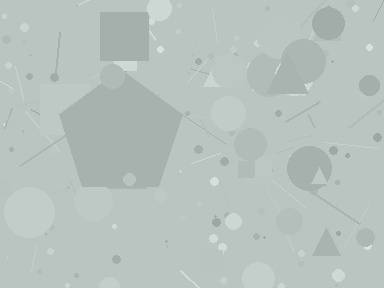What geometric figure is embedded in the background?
A pentagon is embedded in the background.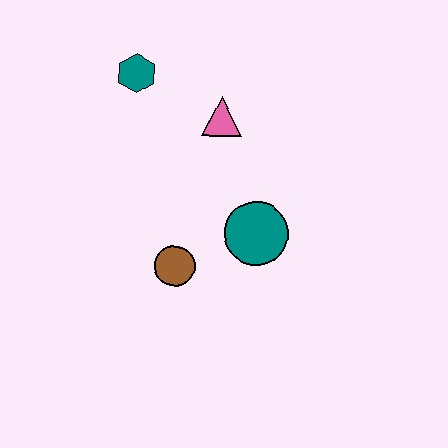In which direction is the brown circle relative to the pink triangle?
The brown circle is below the pink triangle.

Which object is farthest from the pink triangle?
The brown circle is farthest from the pink triangle.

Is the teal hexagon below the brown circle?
No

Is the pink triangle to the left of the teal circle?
Yes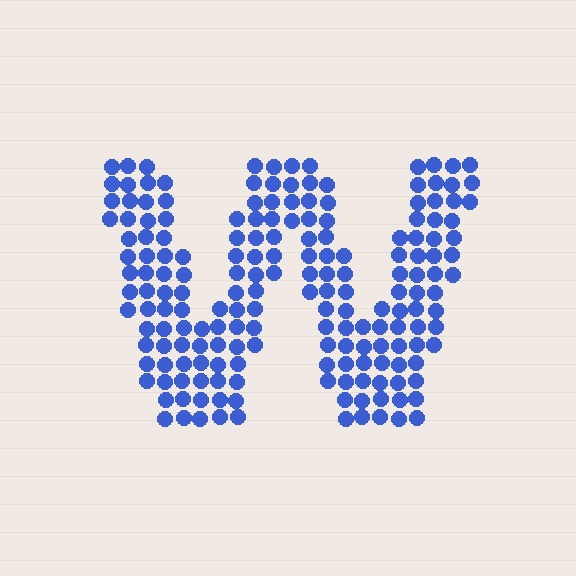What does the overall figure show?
The overall figure shows the letter W.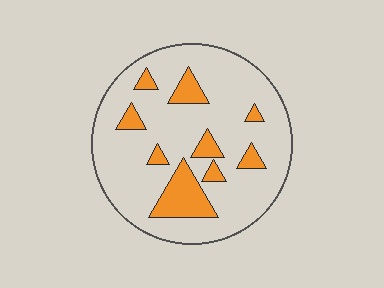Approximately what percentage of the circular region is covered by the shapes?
Approximately 15%.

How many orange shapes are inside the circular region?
9.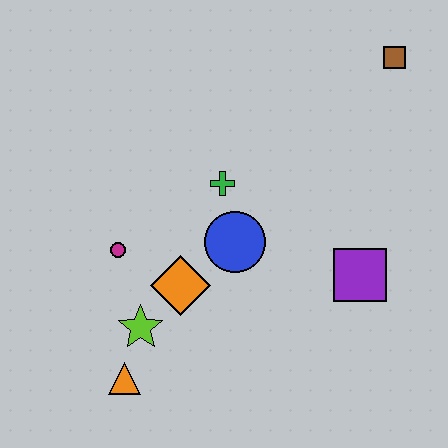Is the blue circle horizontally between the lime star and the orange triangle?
No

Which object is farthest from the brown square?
The orange triangle is farthest from the brown square.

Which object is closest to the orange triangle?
The lime star is closest to the orange triangle.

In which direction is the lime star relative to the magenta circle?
The lime star is below the magenta circle.